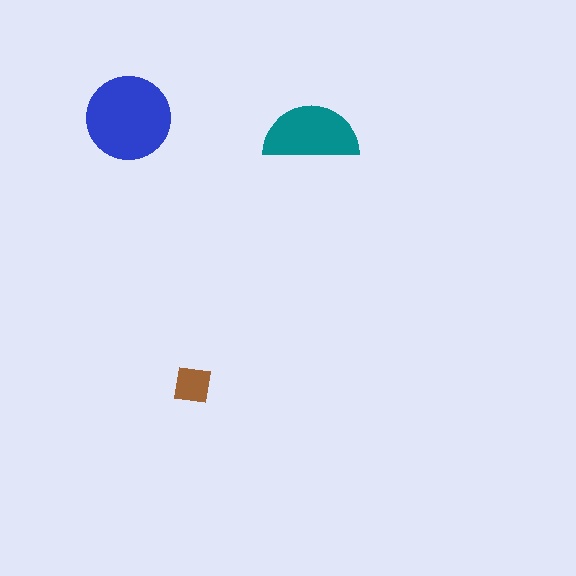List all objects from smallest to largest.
The brown square, the teal semicircle, the blue circle.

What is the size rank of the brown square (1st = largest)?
3rd.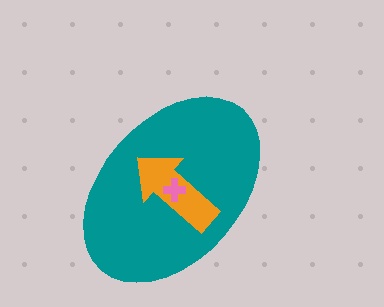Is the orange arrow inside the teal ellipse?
Yes.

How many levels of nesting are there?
3.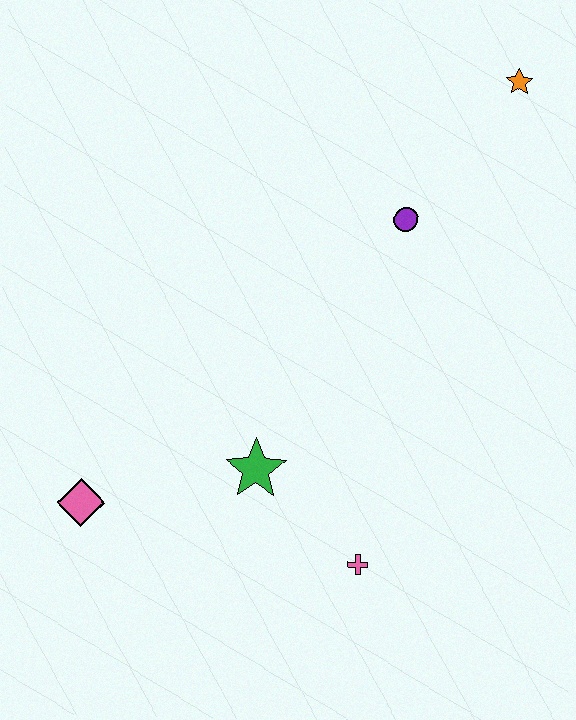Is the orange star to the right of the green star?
Yes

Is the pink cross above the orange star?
No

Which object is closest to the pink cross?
The green star is closest to the pink cross.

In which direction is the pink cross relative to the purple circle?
The pink cross is below the purple circle.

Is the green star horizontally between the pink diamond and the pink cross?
Yes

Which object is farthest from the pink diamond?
The orange star is farthest from the pink diamond.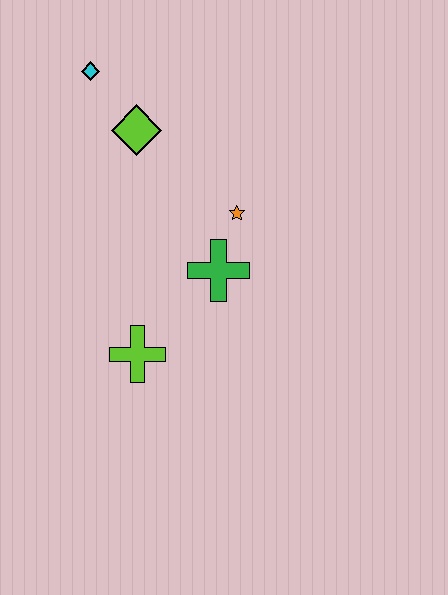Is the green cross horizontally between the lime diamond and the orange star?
Yes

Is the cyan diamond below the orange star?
No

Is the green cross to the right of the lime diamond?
Yes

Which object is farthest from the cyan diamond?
The lime cross is farthest from the cyan diamond.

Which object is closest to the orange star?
The green cross is closest to the orange star.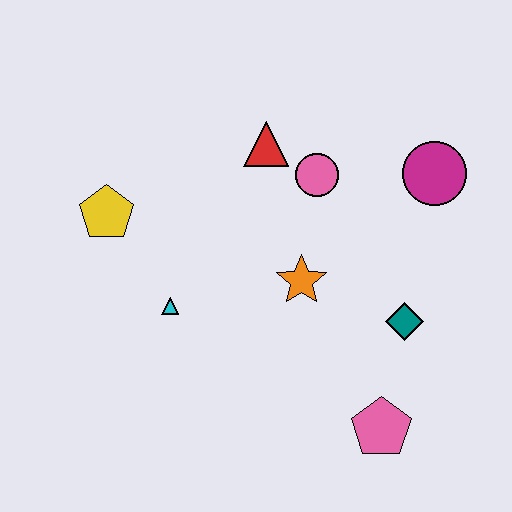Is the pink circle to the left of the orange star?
No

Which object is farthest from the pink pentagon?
The yellow pentagon is farthest from the pink pentagon.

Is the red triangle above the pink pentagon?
Yes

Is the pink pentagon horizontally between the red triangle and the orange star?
No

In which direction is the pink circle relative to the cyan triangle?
The pink circle is to the right of the cyan triangle.